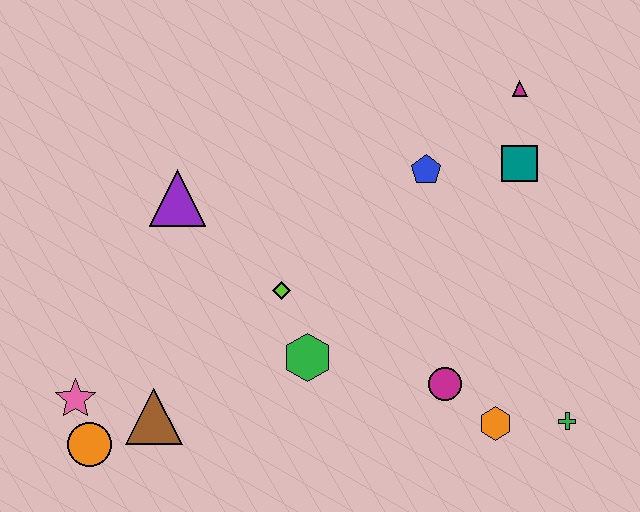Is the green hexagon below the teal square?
Yes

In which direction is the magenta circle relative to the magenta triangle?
The magenta circle is below the magenta triangle.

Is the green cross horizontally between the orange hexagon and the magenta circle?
No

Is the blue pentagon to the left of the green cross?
Yes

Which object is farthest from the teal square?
The orange circle is farthest from the teal square.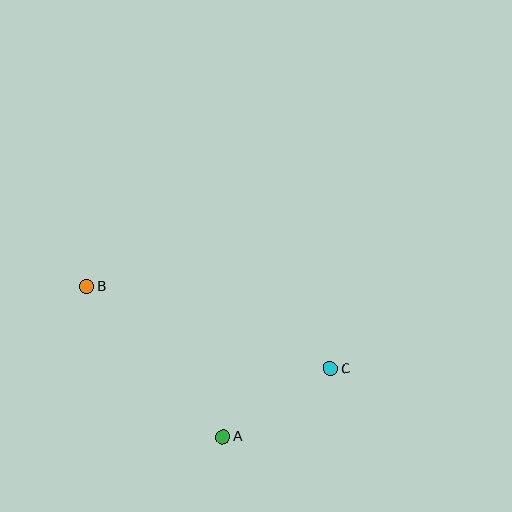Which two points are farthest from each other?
Points B and C are farthest from each other.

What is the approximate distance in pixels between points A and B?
The distance between A and B is approximately 203 pixels.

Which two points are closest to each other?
Points A and C are closest to each other.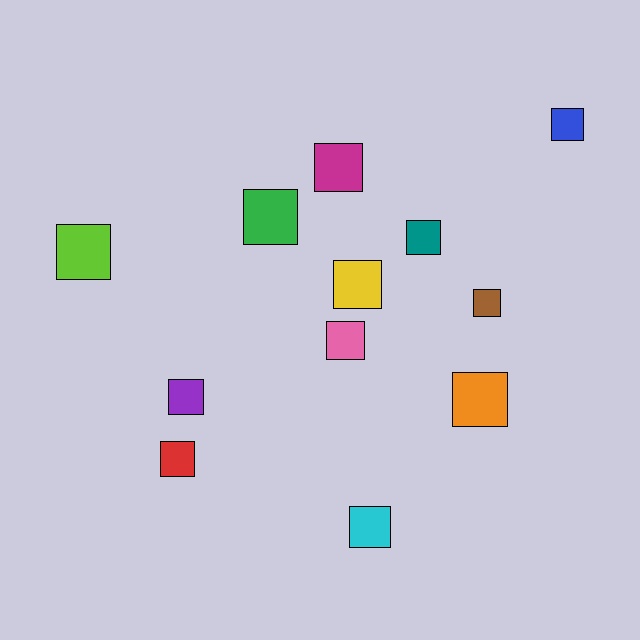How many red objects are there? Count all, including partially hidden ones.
There is 1 red object.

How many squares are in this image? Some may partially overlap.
There are 12 squares.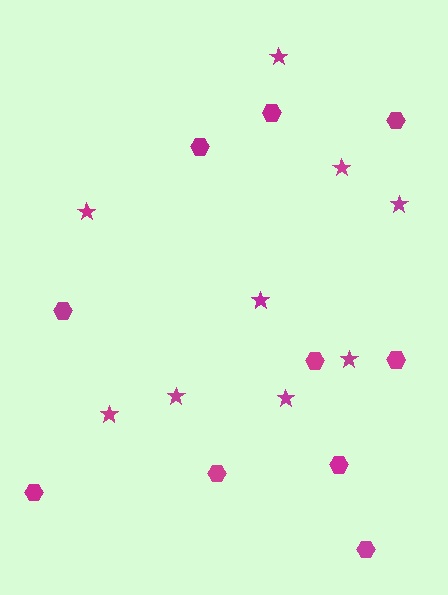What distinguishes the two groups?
There are 2 groups: one group of stars (9) and one group of hexagons (10).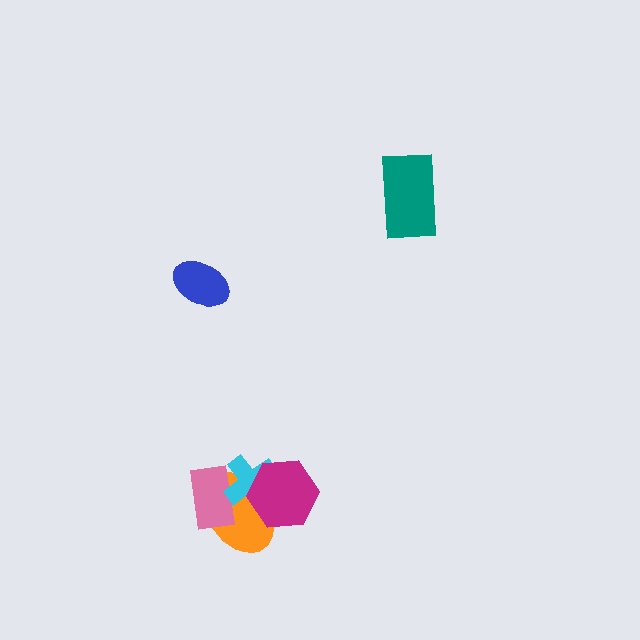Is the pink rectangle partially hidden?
Yes, it is partially covered by another shape.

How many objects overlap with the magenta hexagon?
2 objects overlap with the magenta hexagon.